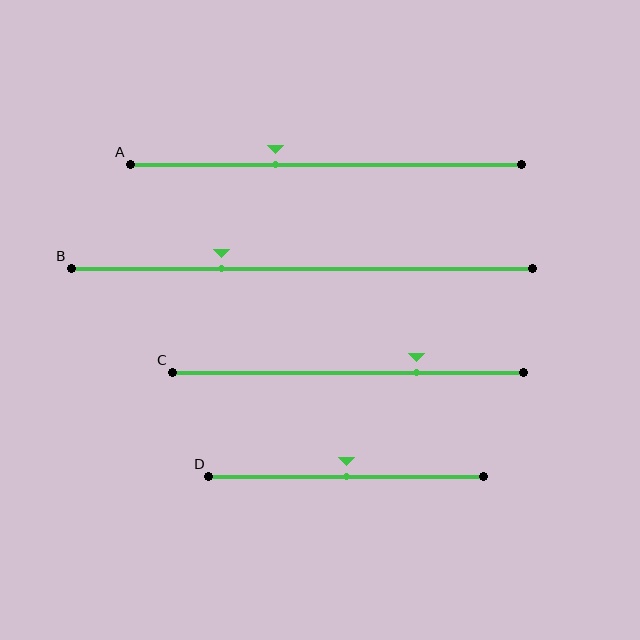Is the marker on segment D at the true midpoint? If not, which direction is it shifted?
Yes, the marker on segment D is at the true midpoint.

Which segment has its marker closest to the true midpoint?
Segment D has its marker closest to the true midpoint.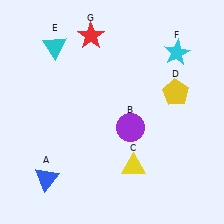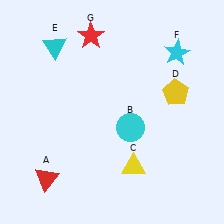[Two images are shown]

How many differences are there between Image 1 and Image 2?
There are 2 differences between the two images.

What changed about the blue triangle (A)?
In Image 1, A is blue. In Image 2, it changed to red.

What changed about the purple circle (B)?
In Image 1, B is purple. In Image 2, it changed to cyan.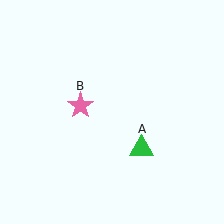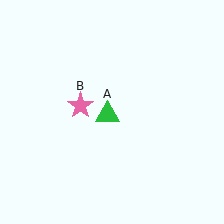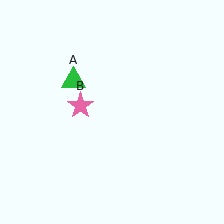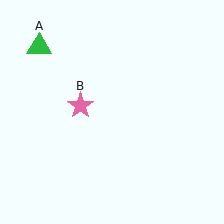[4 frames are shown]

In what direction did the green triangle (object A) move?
The green triangle (object A) moved up and to the left.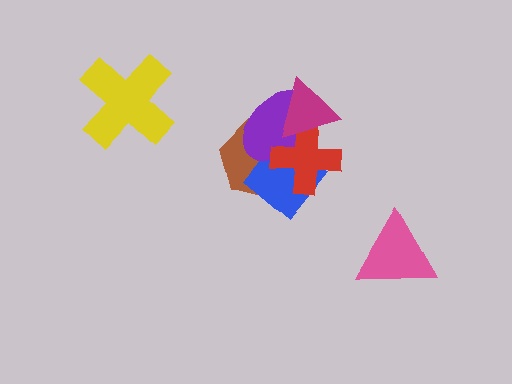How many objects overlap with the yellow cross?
0 objects overlap with the yellow cross.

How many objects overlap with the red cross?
4 objects overlap with the red cross.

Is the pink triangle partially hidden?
No, no other shape covers it.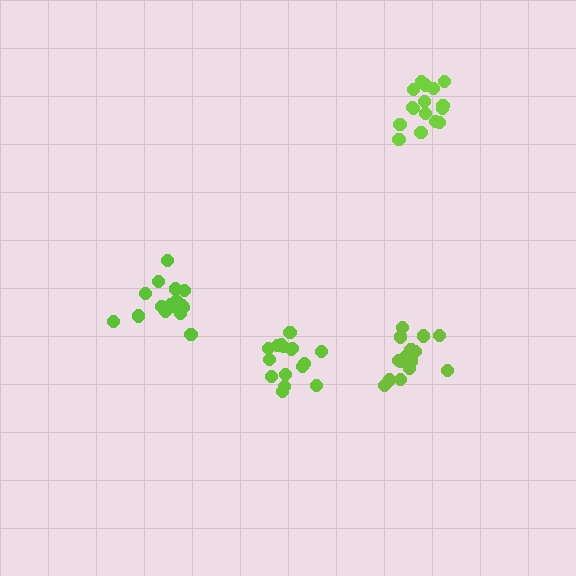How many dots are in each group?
Group 1: 19 dots, Group 2: 16 dots, Group 3: 17 dots, Group 4: 16 dots (68 total).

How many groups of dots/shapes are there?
There are 4 groups.